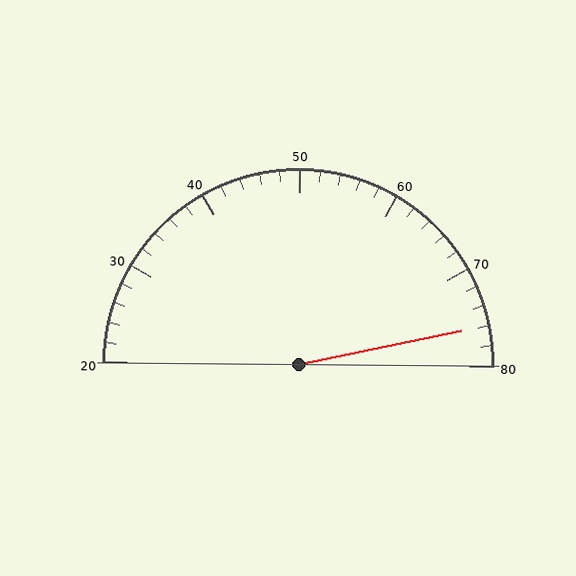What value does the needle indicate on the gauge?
The needle indicates approximately 76.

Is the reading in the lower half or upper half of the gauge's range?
The reading is in the upper half of the range (20 to 80).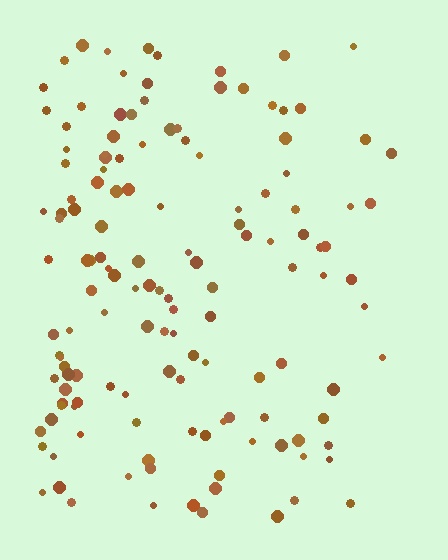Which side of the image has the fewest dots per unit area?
The right.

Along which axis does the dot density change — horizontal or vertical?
Horizontal.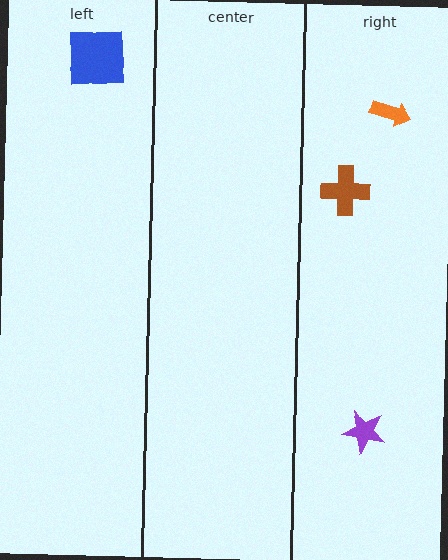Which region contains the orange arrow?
The right region.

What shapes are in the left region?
The blue square.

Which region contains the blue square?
The left region.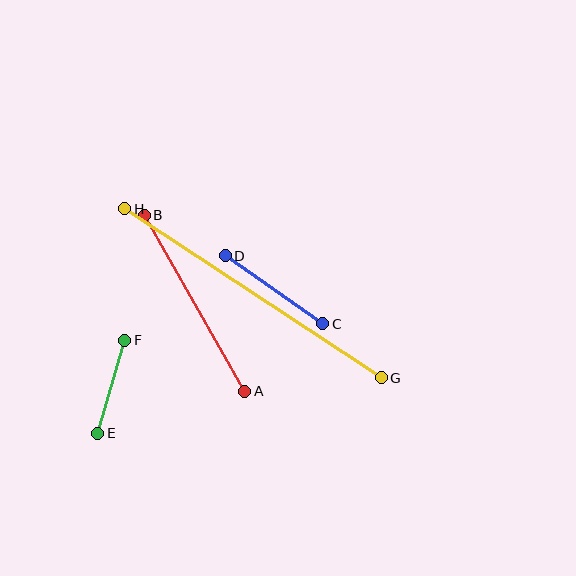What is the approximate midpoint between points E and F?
The midpoint is at approximately (111, 387) pixels.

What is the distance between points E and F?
The distance is approximately 97 pixels.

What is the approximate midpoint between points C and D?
The midpoint is at approximately (274, 290) pixels.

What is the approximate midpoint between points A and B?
The midpoint is at approximately (194, 303) pixels.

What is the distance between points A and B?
The distance is approximately 203 pixels.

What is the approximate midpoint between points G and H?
The midpoint is at approximately (253, 293) pixels.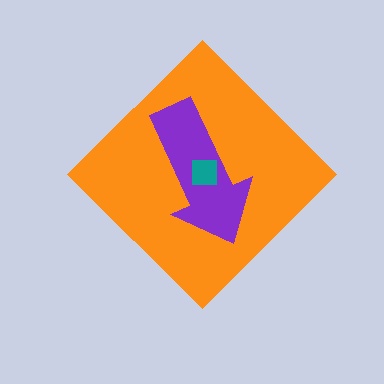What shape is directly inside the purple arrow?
The teal square.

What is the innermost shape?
The teal square.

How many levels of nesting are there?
3.